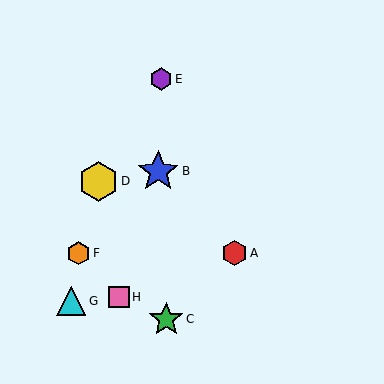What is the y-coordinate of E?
Object E is at y≈79.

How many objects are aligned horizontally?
2 objects (A, F) are aligned horizontally.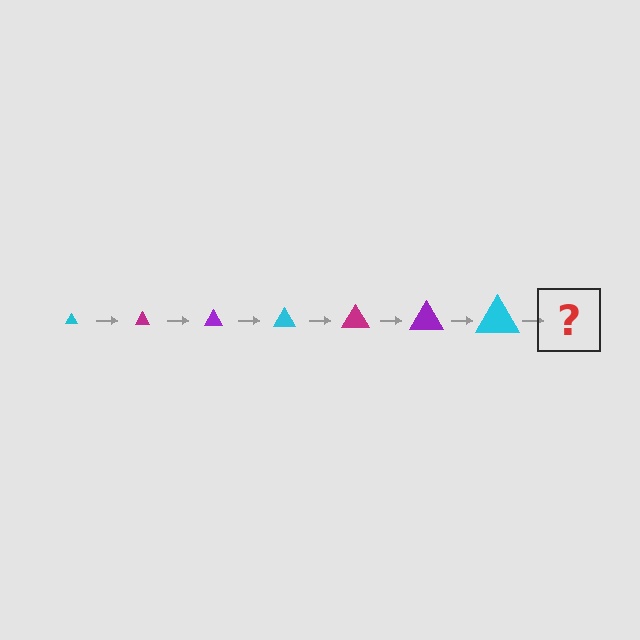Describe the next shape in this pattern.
It should be a magenta triangle, larger than the previous one.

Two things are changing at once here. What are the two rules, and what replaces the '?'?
The two rules are that the triangle grows larger each step and the color cycles through cyan, magenta, and purple. The '?' should be a magenta triangle, larger than the previous one.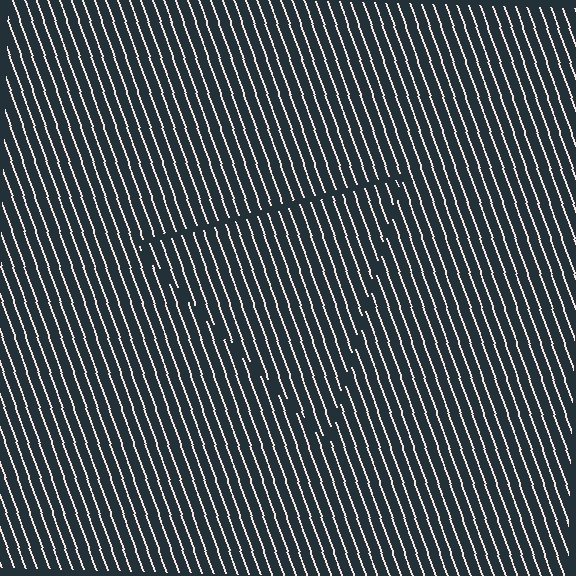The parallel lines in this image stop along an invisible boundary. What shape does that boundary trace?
An illusory triangle. The interior of the shape contains the same grating, shifted by half a period — the contour is defined by the phase discontinuity where line-ends from the inner and outer gratings abut.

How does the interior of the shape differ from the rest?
The interior of the shape contains the same grating, shifted by half a period — the contour is defined by the phase discontinuity where line-ends from the inner and outer gratings abut.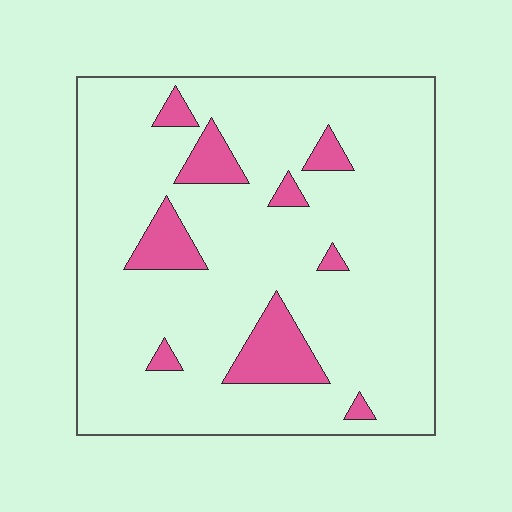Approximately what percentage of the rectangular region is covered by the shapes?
Approximately 10%.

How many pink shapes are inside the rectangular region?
9.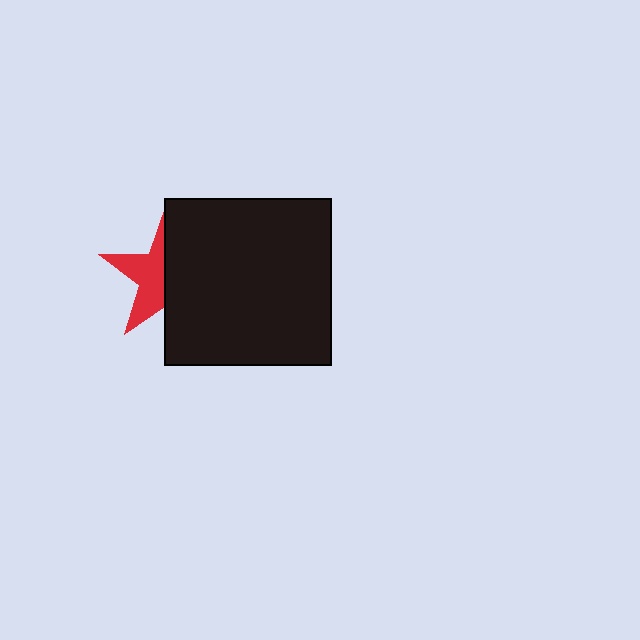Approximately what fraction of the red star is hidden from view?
Roughly 55% of the red star is hidden behind the black square.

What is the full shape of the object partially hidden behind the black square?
The partially hidden object is a red star.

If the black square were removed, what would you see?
You would see the complete red star.